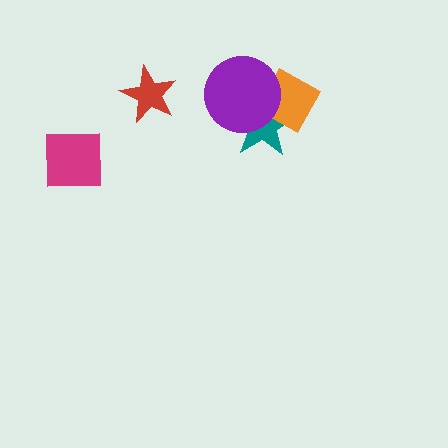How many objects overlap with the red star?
0 objects overlap with the red star.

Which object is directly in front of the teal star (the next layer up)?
The orange diamond is directly in front of the teal star.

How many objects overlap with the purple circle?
2 objects overlap with the purple circle.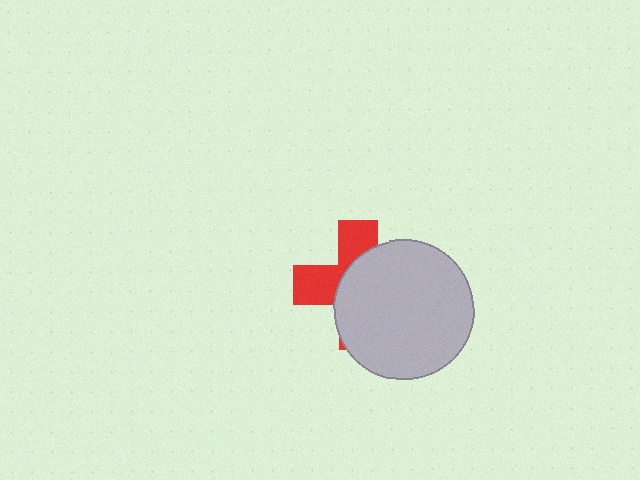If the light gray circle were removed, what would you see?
You would see the complete red cross.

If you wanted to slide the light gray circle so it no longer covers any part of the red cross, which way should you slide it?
Slide it right — that is the most direct way to separate the two shapes.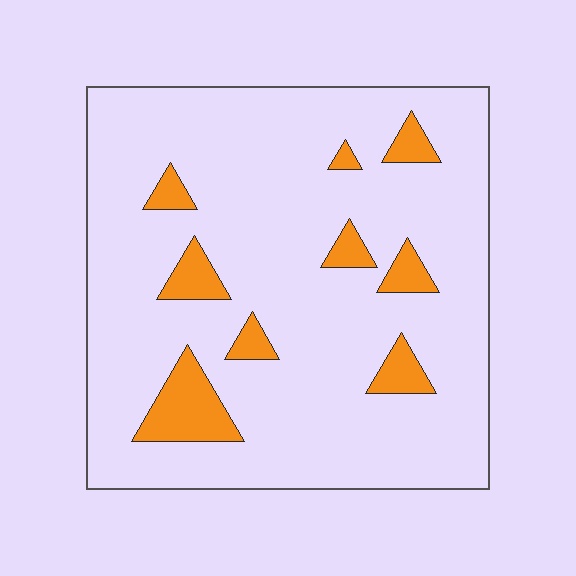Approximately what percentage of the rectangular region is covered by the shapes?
Approximately 10%.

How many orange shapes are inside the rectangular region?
9.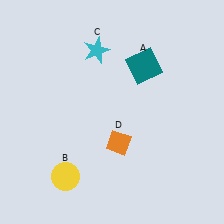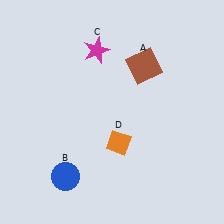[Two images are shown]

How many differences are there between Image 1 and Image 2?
There are 3 differences between the two images.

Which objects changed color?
A changed from teal to brown. B changed from yellow to blue. C changed from cyan to magenta.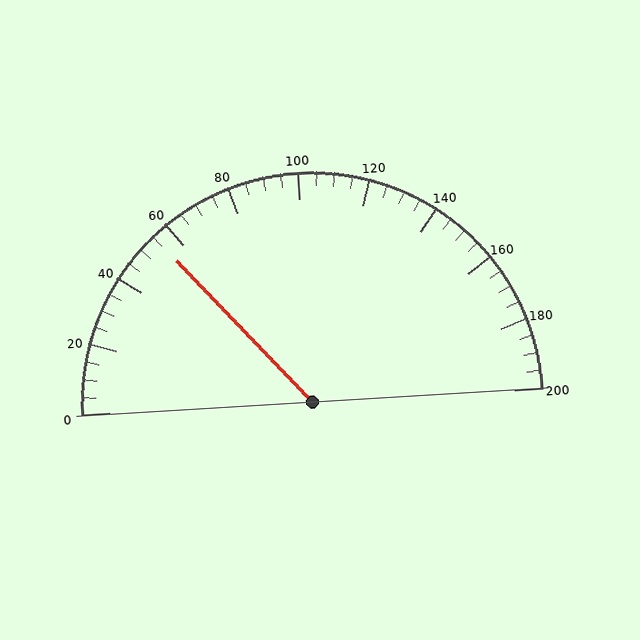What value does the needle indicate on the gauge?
The needle indicates approximately 55.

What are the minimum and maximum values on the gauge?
The gauge ranges from 0 to 200.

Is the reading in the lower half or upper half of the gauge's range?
The reading is in the lower half of the range (0 to 200).